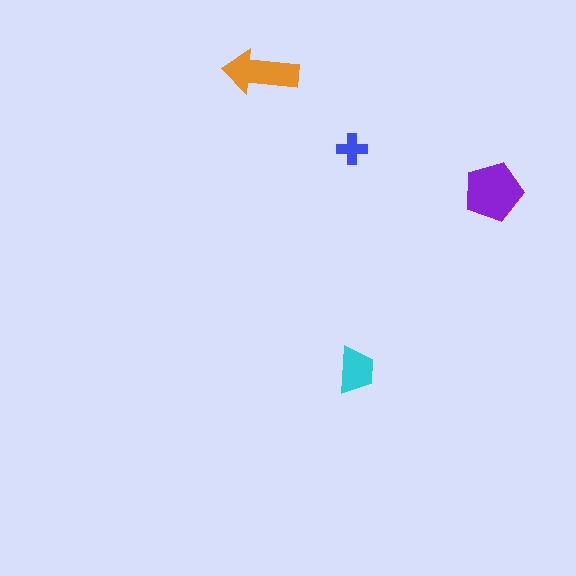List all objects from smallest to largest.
The blue cross, the cyan trapezoid, the orange arrow, the purple pentagon.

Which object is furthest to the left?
The orange arrow is leftmost.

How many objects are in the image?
There are 4 objects in the image.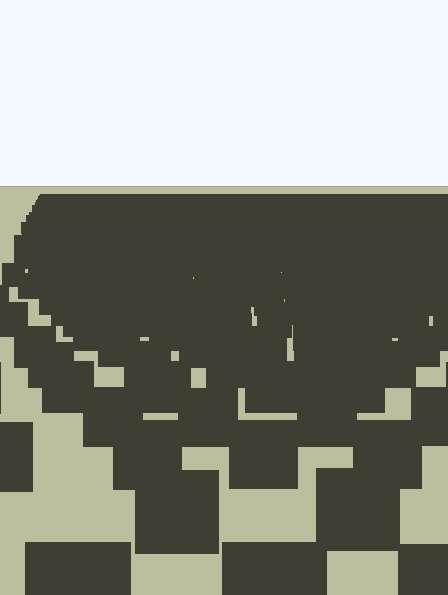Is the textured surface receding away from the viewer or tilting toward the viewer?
The surface is receding away from the viewer. Texture elements get smaller and denser toward the top.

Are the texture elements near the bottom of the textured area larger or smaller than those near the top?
Larger. Near the bottom, elements are closer to the viewer and appear at a bigger on-screen size.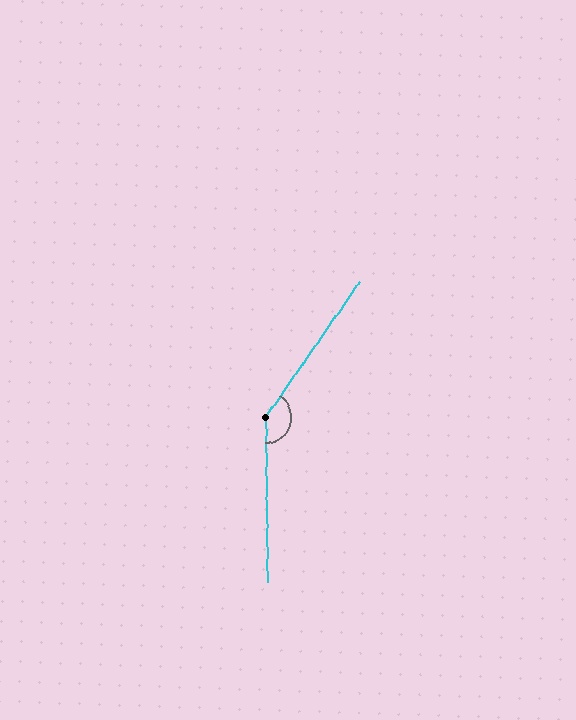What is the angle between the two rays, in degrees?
Approximately 145 degrees.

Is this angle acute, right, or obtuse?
It is obtuse.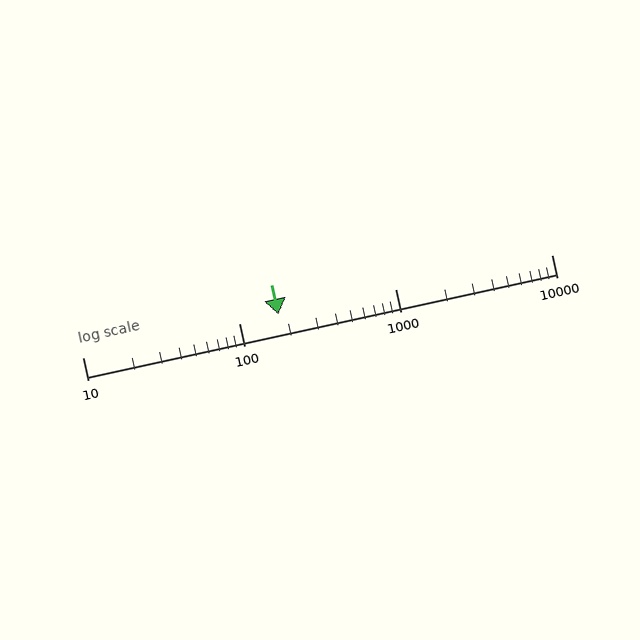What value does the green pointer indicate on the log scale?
The pointer indicates approximately 180.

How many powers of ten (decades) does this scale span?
The scale spans 3 decades, from 10 to 10000.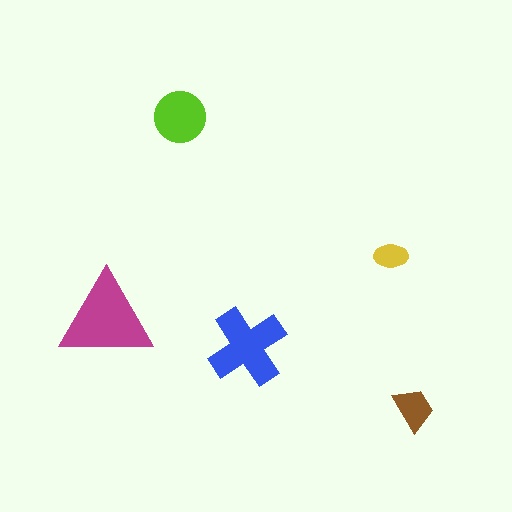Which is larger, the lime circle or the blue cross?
The blue cross.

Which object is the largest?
The magenta triangle.